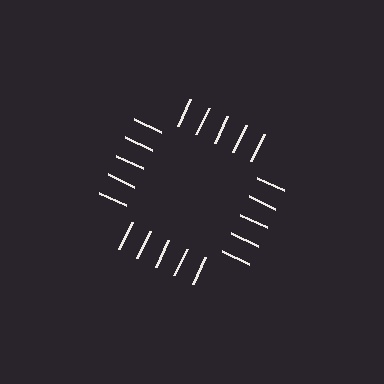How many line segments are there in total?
20 — 5 along each of the 4 edges.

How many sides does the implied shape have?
4 sides — the line-ends trace a square.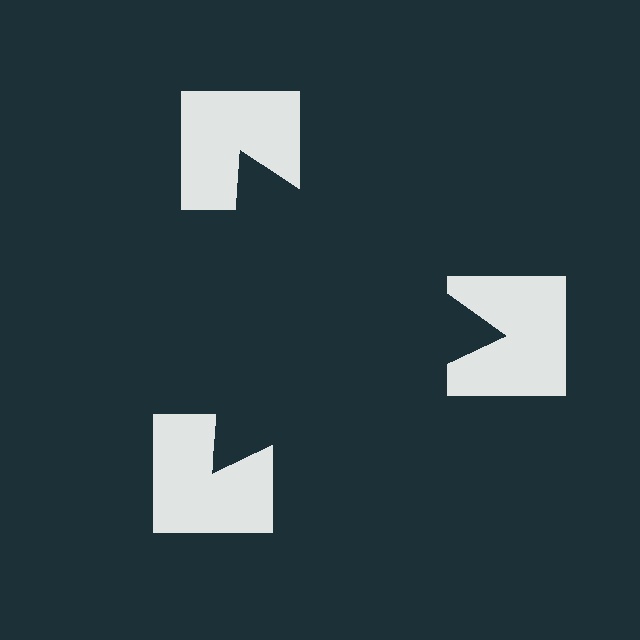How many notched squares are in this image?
There are 3 — one at each vertex of the illusory triangle.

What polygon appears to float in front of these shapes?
An illusory triangle — its edges are inferred from the aligned wedge cuts in the notched squares, not physically drawn.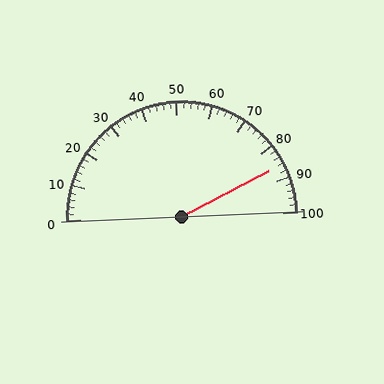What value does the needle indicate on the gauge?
The needle indicates approximately 86.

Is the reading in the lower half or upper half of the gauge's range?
The reading is in the upper half of the range (0 to 100).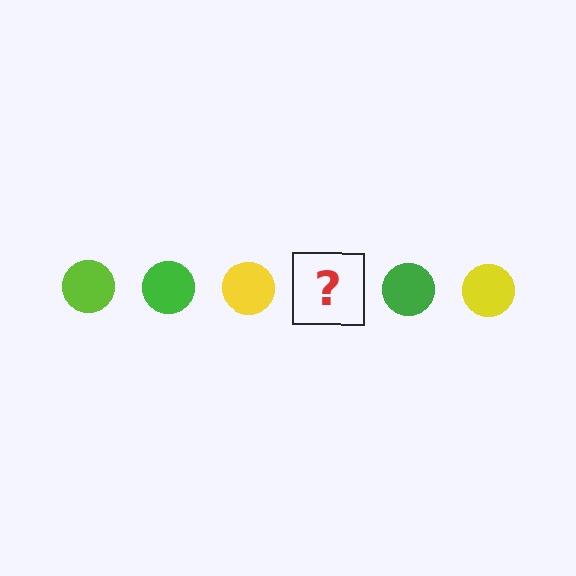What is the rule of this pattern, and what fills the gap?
The rule is that the pattern cycles through lime, green, yellow circles. The gap should be filled with a lime circle.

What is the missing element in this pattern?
The missing element is a lime circle.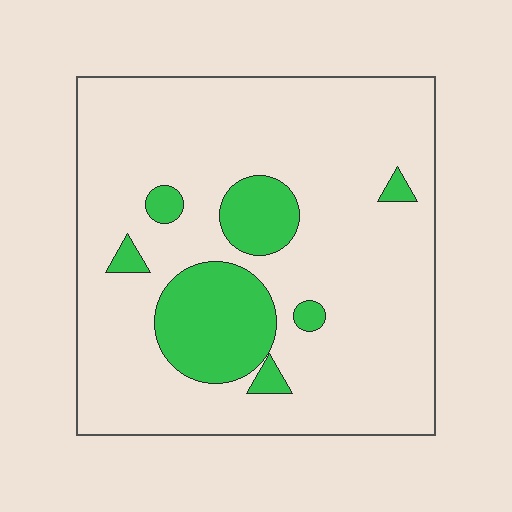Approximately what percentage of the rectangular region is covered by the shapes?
Approximately 15%.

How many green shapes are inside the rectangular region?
7.